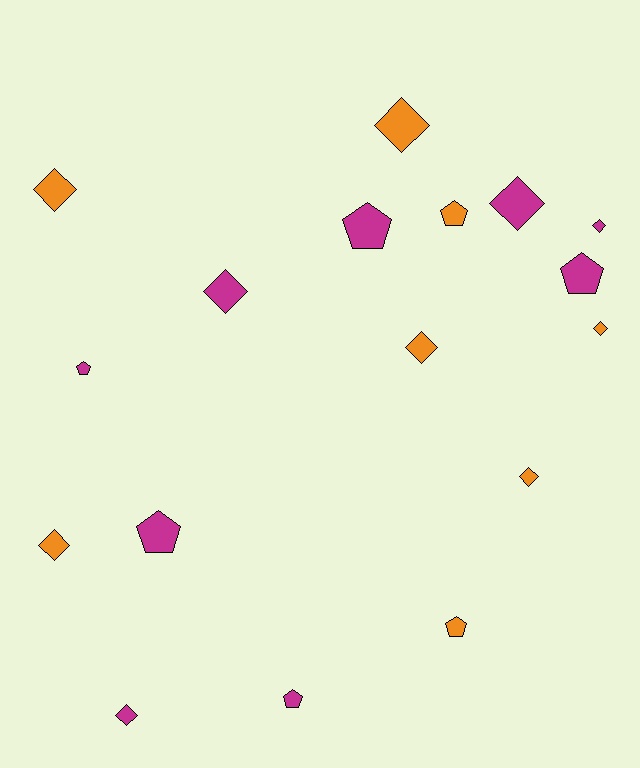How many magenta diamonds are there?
There are 4 magenta diamonds.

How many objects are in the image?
There are 17 objects.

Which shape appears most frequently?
Diamond, with 10 objects.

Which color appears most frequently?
Magenta, with 9 objects.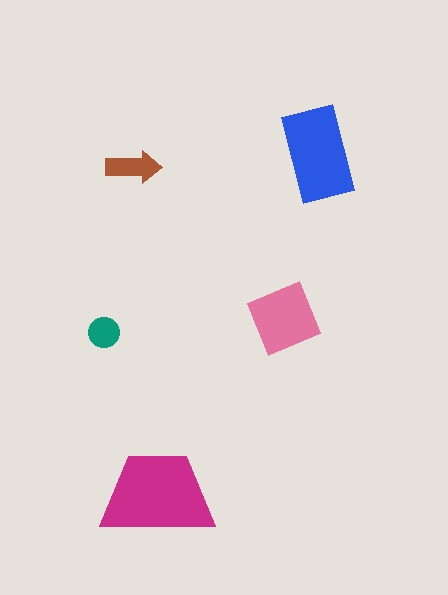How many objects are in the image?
There are 5 objects in the image.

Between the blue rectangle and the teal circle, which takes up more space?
The blue rectangle.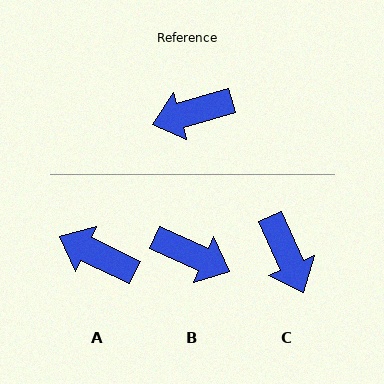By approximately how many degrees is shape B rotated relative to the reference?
Approximately 140 degrees counter-clockwise.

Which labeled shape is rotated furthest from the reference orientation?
B, about 140 degrees away.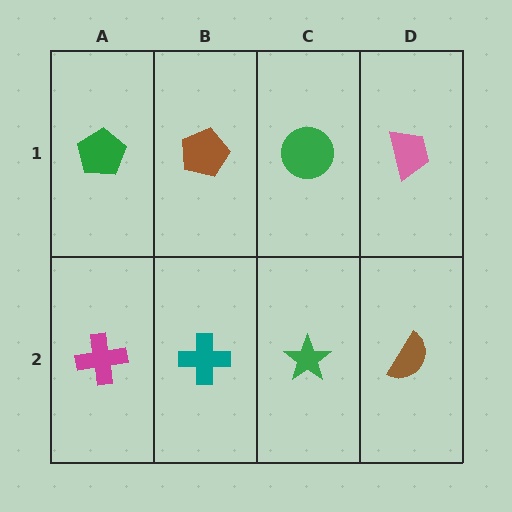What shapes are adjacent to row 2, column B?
A brown pentagon (row 1, column B), a magenta cross (row 2, column A), a green star (row 2, column C).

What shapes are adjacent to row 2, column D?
A pink trapezoid (row 1, column D), a green star (row 2, column C).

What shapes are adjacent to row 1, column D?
A brown semicircle (row 2, column D), a green circle (row 1, column C).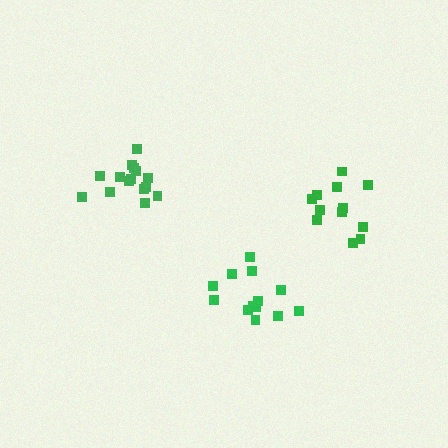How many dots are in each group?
Group 1: 15 dots, Group 2: 12 dots, Group 3: 13 dots (40 total).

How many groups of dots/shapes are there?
There are 3 groups.